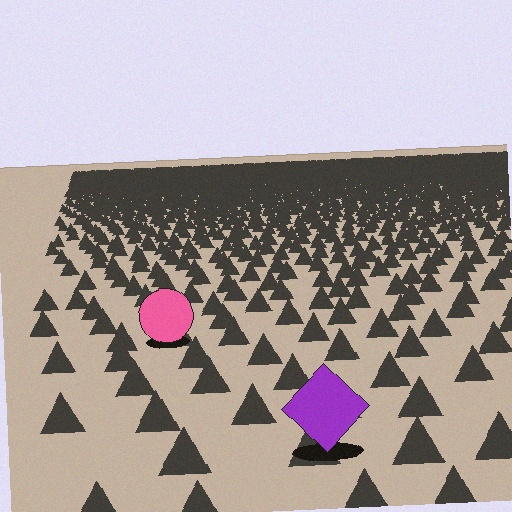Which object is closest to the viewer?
The purple diamond is closest. The texture marks near it are larger and more spread out.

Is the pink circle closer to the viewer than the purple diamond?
No. The purple diamond is closer — you can tell from the texture gradient: the ground texture is coarser near it.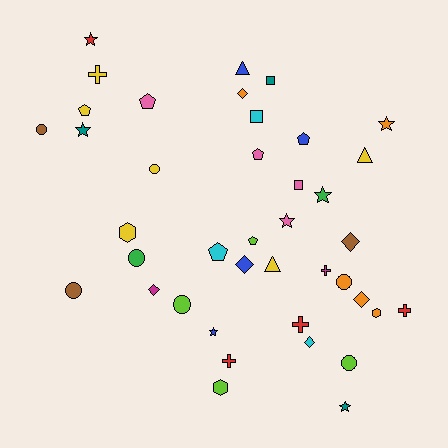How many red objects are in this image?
There are 4 red objects.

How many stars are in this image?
There are 7 stars.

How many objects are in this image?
There are 40 objects.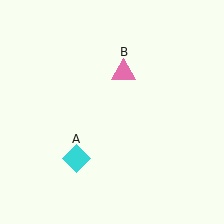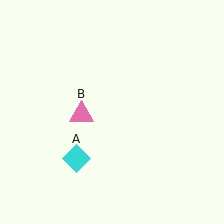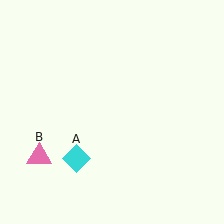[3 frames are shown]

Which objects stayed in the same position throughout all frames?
Cyan diamond (object A) remained stationary.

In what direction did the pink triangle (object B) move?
The pink triangle (object B) moved down and to the left.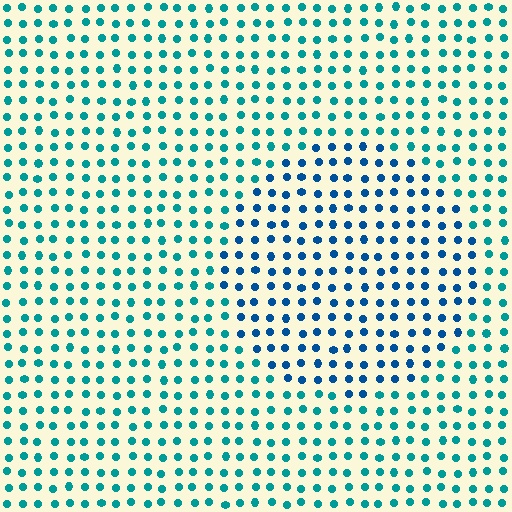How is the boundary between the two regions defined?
The boundary is defined purely by a slight shift in hue (about 31 degrees). Spacing, size, and orientation are identical on both sides.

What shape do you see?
I see a circle.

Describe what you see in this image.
The image is filled with small teal elements in a uniform arrangement. A circle-shaped region is visible where the elements are tinted to a slightly different hue, forming a subtle color boundary.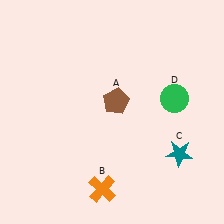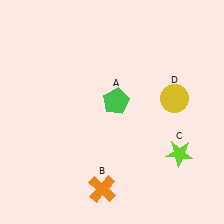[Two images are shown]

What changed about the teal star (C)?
In Image 1, C is teal. In Image 2, it changed to lime.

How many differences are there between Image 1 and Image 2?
There are 3 differences between the two images.